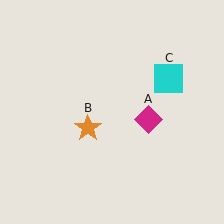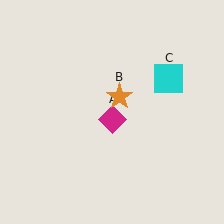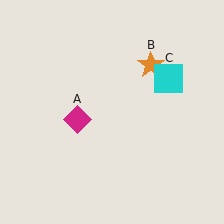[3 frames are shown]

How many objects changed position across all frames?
2 objects changed position: magenta diamond (object A), orange star (object B).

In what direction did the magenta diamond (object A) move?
The magenta diamond (object A) moved left.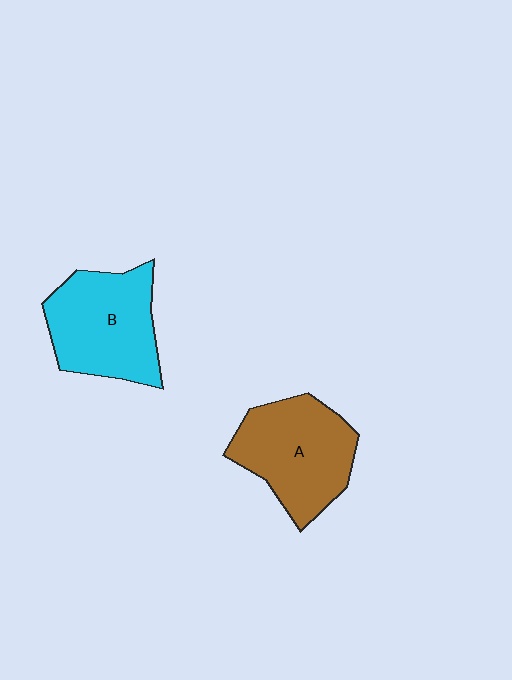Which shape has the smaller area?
Shape A (brown).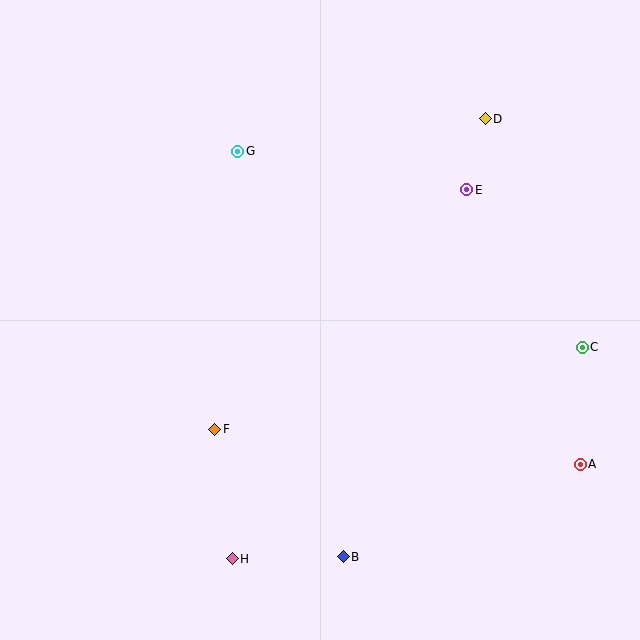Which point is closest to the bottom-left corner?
Point H is closest to the bottom-left corner.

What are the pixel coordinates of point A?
Point A is at (580, 464).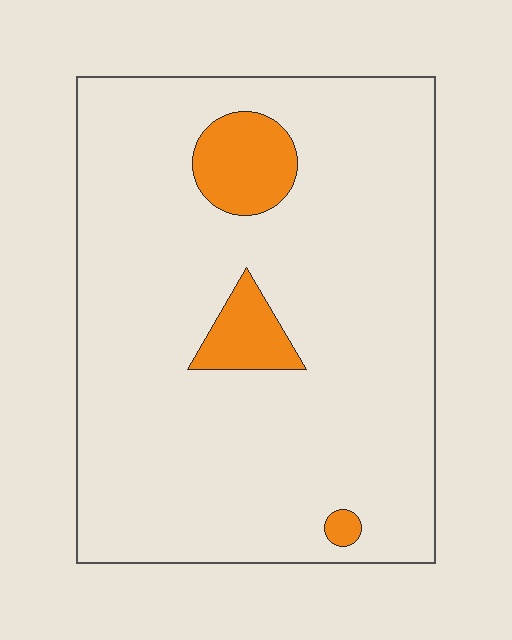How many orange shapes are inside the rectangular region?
3.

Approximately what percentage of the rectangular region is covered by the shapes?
Approximately 10%.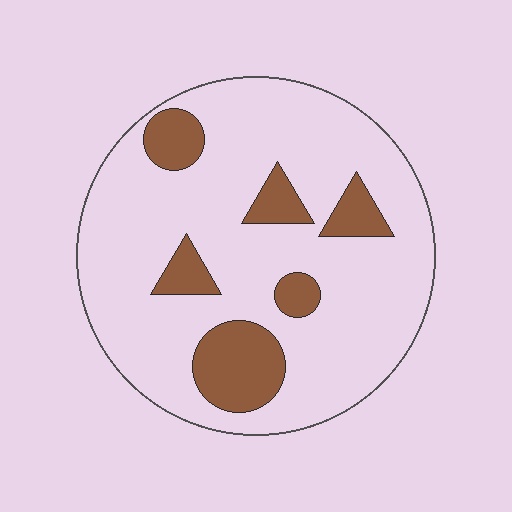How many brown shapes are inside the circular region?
6.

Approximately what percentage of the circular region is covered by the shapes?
Approximately 20%.